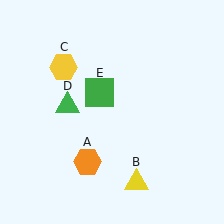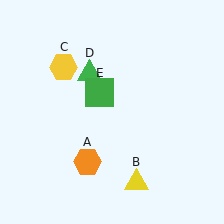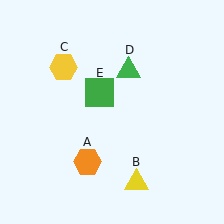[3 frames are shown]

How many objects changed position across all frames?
1 object changed position: green triangle (object D).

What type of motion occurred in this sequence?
The green triangle (object D) rotated clockwise around the center of the scene.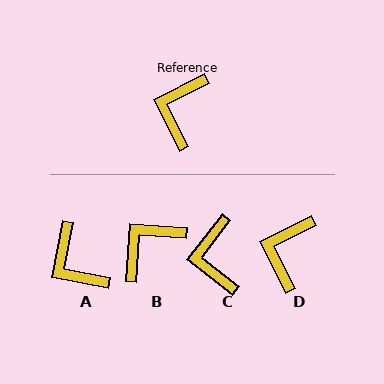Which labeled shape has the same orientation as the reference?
D.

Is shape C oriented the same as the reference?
No, it is off by about 26 degrees.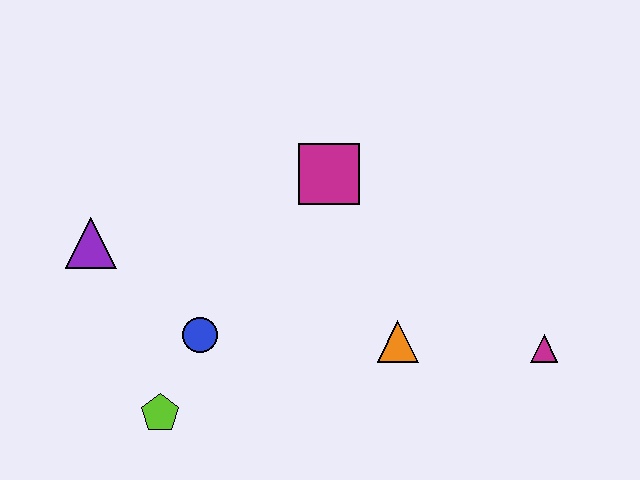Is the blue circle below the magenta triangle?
No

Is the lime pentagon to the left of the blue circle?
Yes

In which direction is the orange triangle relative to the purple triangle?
The orange triangle is to the right of the purple triangle.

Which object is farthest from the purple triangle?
The magenta triangle is farthest from the purple triangle.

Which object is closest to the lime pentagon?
The blue circle is closest to the lime pentagon.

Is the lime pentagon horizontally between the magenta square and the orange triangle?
No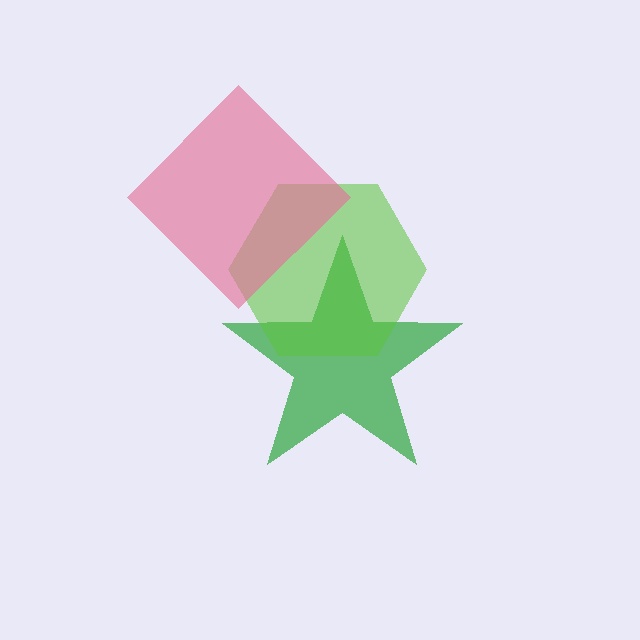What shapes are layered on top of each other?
The layered shapes are: a green star, a lime hexagon, a pink diamond.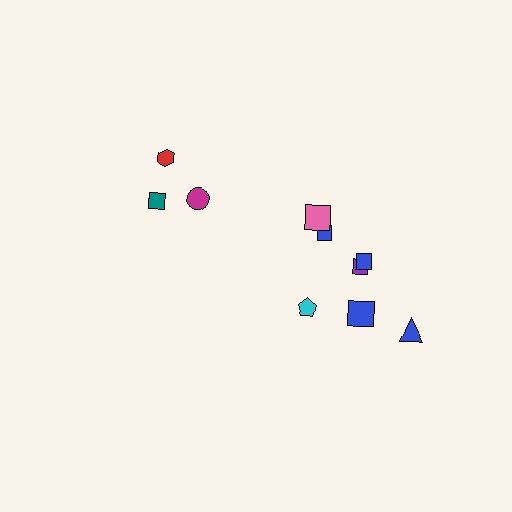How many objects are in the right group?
There are 7 objects.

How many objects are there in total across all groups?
There are 10 objects.